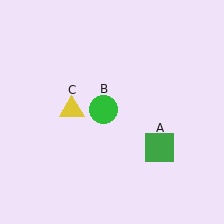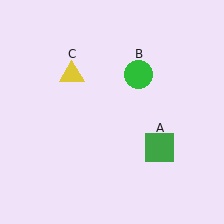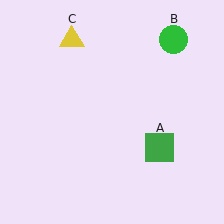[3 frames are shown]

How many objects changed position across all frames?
2 objects changed position: green circle (object B), yellow triangle (object C).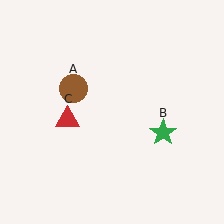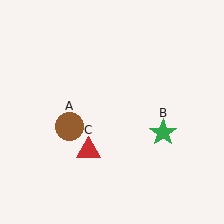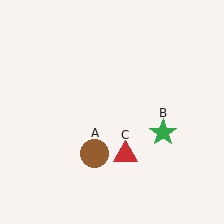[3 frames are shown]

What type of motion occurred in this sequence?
The brown circle (object A), red triangle (object C) rotated counterclockwise around the center of the scene.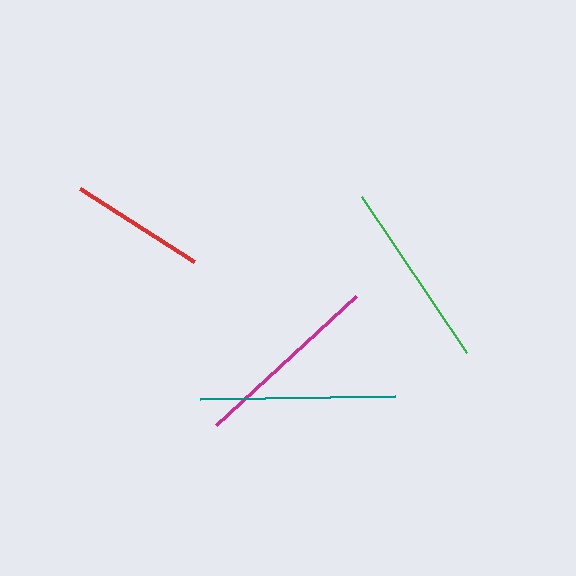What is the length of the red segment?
The red segment is approximately 135 pixels long.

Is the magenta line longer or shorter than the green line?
The magenta line is longer than the green line.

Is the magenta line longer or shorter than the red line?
The magenta line is longer than the red line.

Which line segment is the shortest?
The red line is the shortest at approximately 135 pixels.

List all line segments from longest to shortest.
From longest to shortest: teal, magenta, green, red.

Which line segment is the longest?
The teal line is the longest at approximately 195 pixels.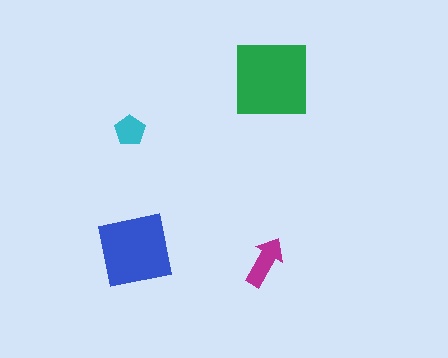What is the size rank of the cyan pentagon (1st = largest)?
4th.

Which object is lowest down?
The magenta arrow is bottommost.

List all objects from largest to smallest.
The green square, the blue square, the magenta arrow, the cyan pentagon.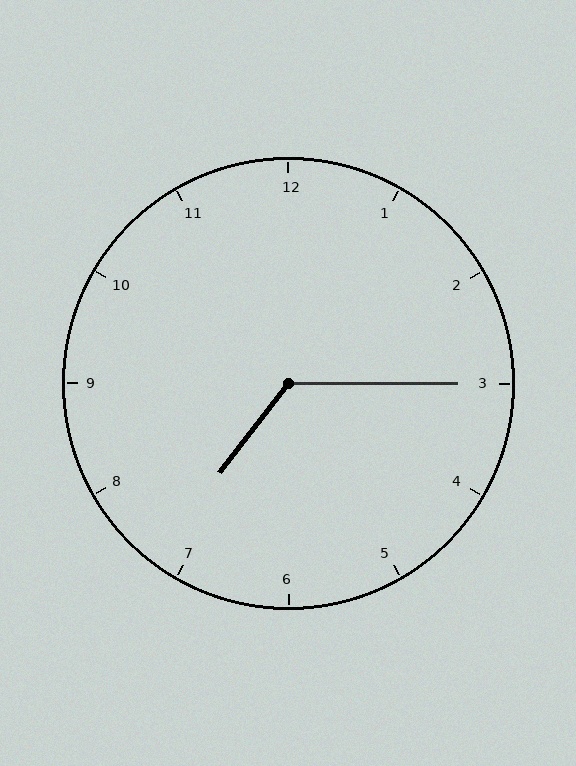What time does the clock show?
7:15.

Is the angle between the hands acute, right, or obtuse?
It is obtuse.